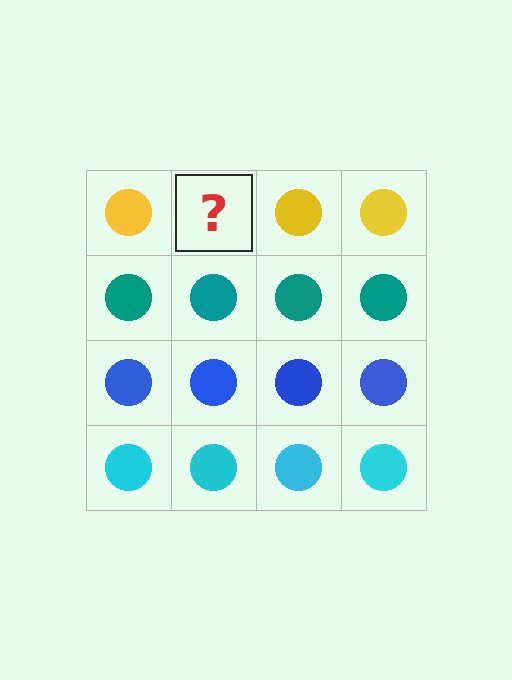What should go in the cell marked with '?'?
The missing cell should contain a yellow circle.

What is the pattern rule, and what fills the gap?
The rule is that each row has a consistent color. The gap should be filled with a yellow circle.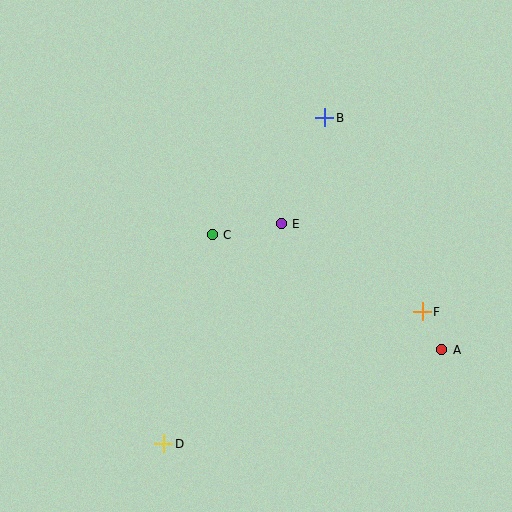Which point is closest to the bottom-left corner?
Point D is closest to the bottom-left corner.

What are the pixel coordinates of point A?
Point A is at (442, 350).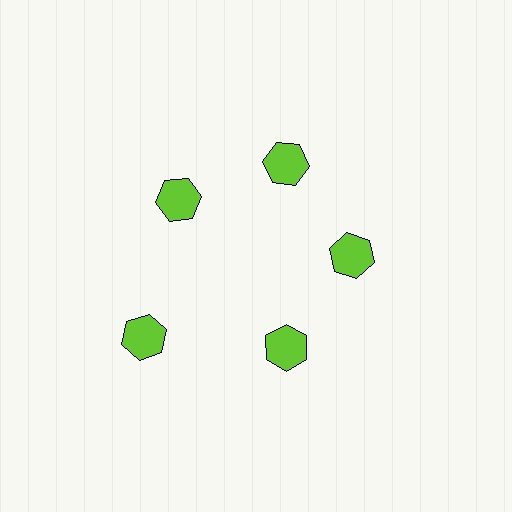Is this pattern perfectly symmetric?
No. The 5 lime hexagons are arranged in a ring, but one element near the 8 o'clock position is pushed outward from the center, breaking the 5-fold rotational symmetry.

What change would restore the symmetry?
The symmetry would be restored by moving it inward, back onto the ring so that all 5 hexagons sit at equal angles and equal distance from the center.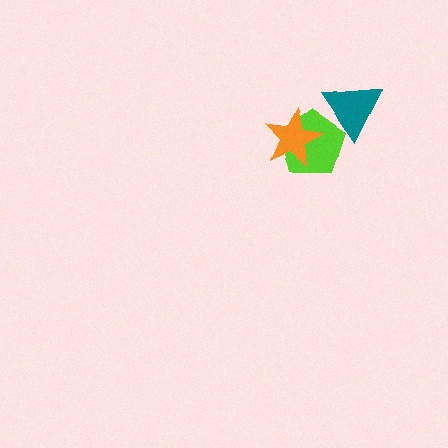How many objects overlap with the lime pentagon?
2 objects overlap with the lime pentagon.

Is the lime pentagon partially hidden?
Yes, it is partially covered by another shape.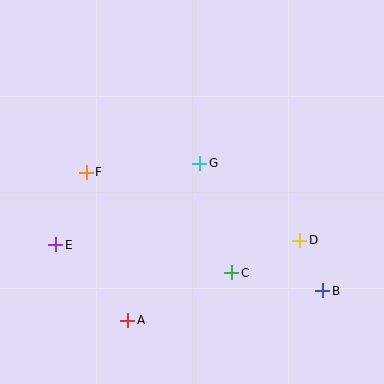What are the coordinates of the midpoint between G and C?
The midpoint between G and C is at (216, 218).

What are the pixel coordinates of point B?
Point B is at (323, 291).